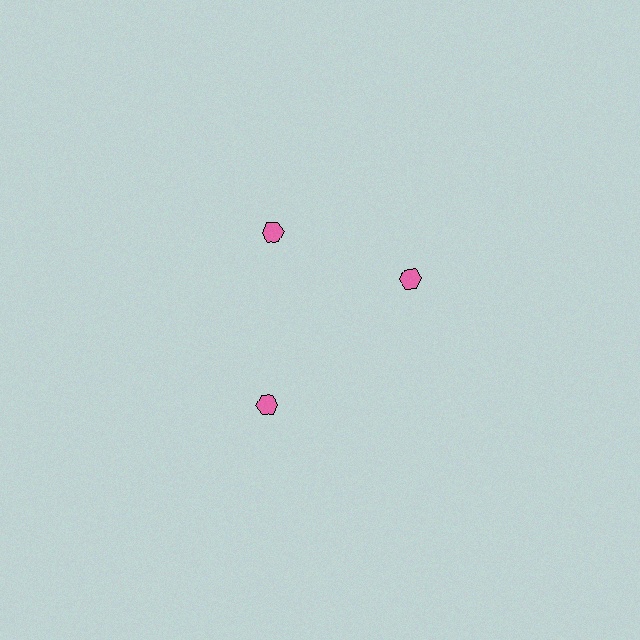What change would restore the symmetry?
The symmetry would be restored by rotating it back into even spacing with its neighbors so that all 3 hexagons sit at equal angles and equal distance from the center.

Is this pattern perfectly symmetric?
No. The 3 pink hexagons are arranged in a ring, but one element near the 3 o'clock position is rotated out of alignment along the ring, breaking the 3-fold rotational symmetry.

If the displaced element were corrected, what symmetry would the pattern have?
It would have 3-fold rotational symmetry — the pattern would map onto itself every 120 degrees.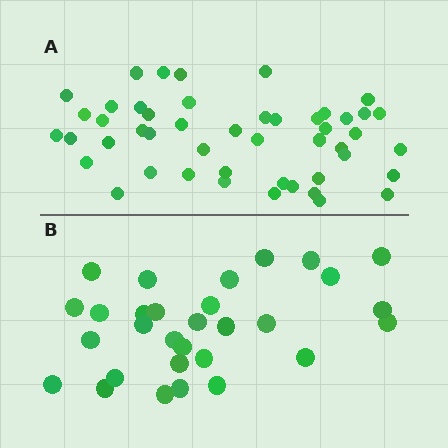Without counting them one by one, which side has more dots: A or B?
Region A (the top region) has more dots.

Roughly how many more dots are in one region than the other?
Region A has approximately 20 more dots than region B.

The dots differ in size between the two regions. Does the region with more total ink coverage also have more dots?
No. Region B has more total ink coverage because its dots are larger, but region A actually contains more individual dots. Total area can be misleading — the number of items is what matters here.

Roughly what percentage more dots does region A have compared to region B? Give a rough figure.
About 60% more.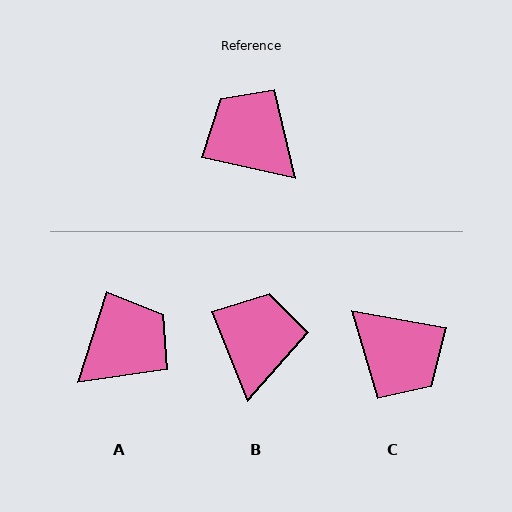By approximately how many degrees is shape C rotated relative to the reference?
Approximately 177 degrees clockwise.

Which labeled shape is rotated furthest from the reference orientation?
C, about 177 degrees away.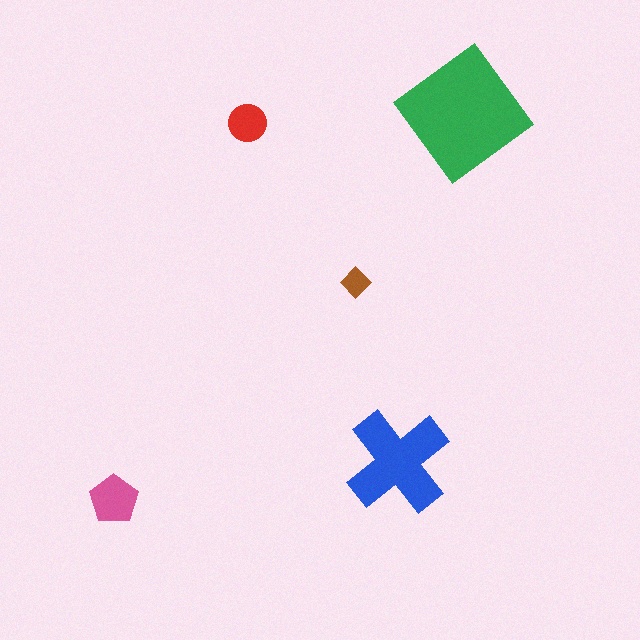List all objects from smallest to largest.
The brown diamond, the red circle, the pink pentagon, the blue cross, the green diamond.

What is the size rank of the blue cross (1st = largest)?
2nd.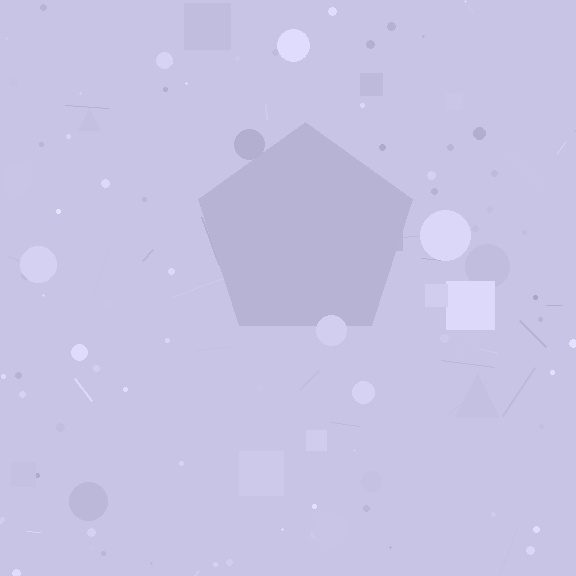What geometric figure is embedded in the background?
A pentagon is embedded in the background.